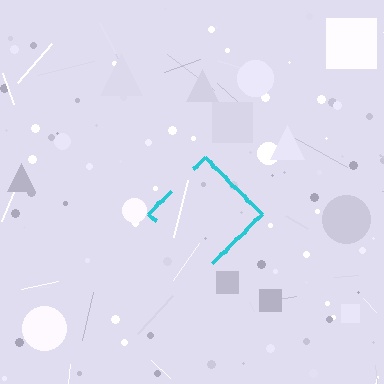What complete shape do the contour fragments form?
The contour fragments form a diamond.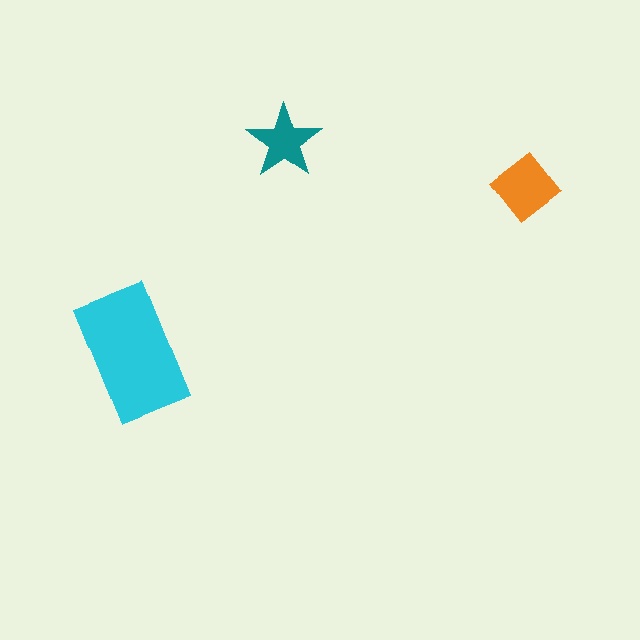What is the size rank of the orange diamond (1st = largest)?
2nd.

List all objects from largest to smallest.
The cyan rectangle, the orange diamond, the teal star.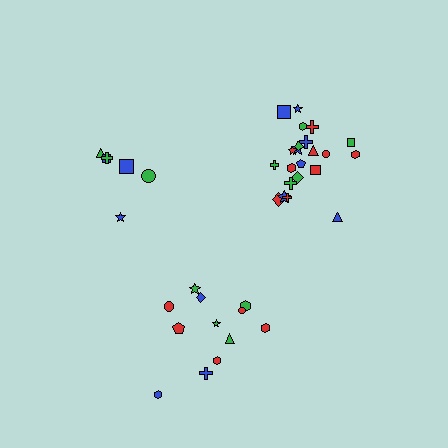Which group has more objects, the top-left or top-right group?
The top-right group.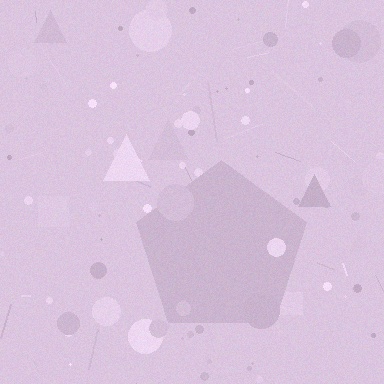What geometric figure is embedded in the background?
A pentagon is embedded in the background.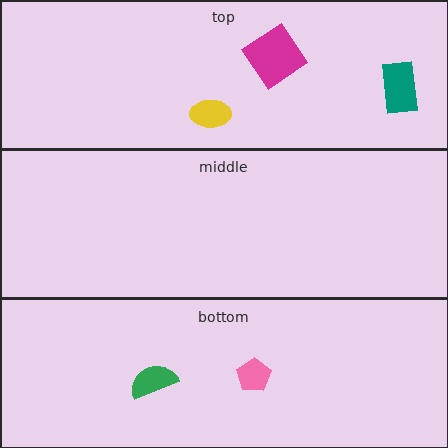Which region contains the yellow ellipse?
The top region.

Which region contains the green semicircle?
The bottom region.